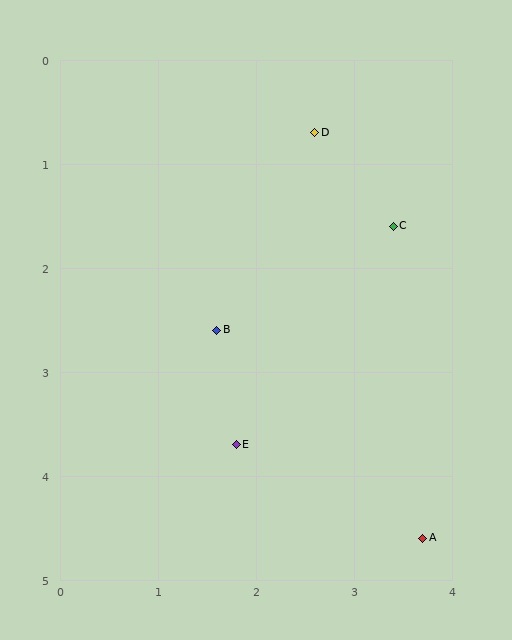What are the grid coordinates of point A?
Point A is at approximately (3.7, 4.6).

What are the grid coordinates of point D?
Point D is at approximately (2.6, 0.7).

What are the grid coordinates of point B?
Point B is at approximately (1.6, 2.6).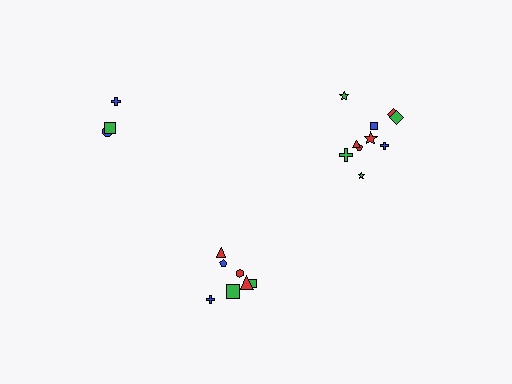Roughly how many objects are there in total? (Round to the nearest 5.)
Roughly 20 objects in total.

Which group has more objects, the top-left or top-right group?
The top-right group.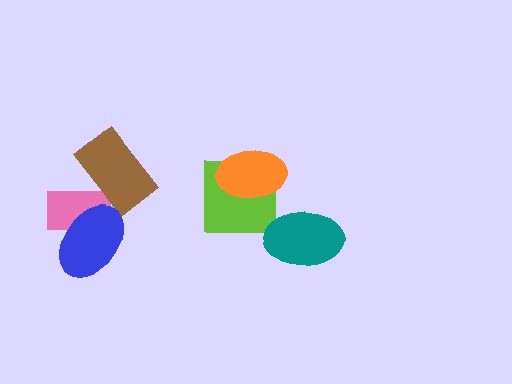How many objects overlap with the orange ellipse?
1 object overlaps with the orange ellipse.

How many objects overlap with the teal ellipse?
0 objects overlap with the teal ellipse.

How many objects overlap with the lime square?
1 object overlaps with the lime square.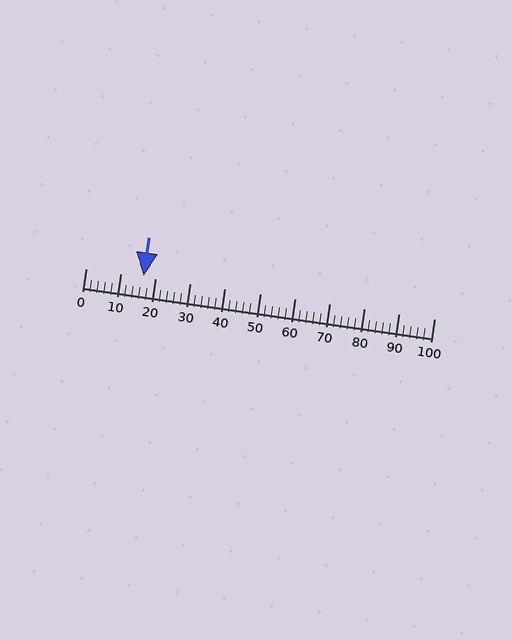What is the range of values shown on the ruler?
The ruler shows values from 0 to 100.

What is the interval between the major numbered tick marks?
The major tick marks are spaced 10 units apart.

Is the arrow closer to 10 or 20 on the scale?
The arrow is closer to 20.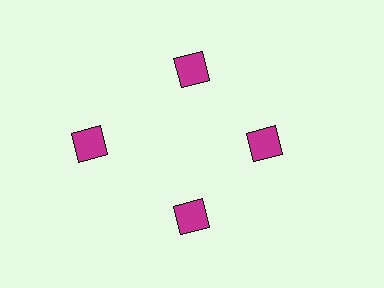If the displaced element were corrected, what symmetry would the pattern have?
It would have 4-fold rotational symmetry — the pattern would map onto itself every 90 degrees.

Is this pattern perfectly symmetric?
No. The 4 magenta squares are arranged in a ring, but one element near the 9 o'clock position is pushed outward from the center, breaking the 4-fold rotational symmetry.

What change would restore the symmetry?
The symmetry would be restored by moving it inward, back onto the ring so that all 4 squares sit at equal angles and equal distance from the center.